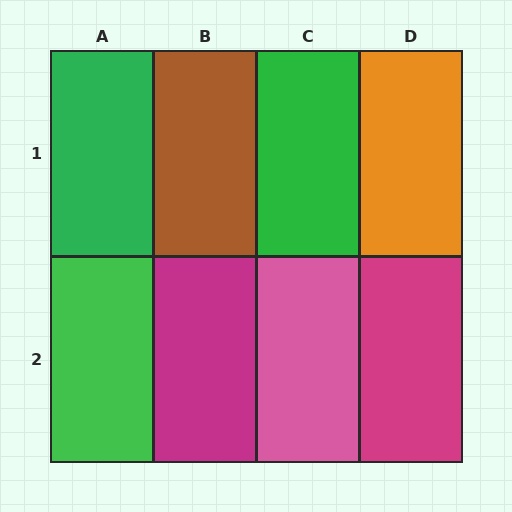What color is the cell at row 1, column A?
Green.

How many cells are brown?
1 cell is brown.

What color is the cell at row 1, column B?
Brown.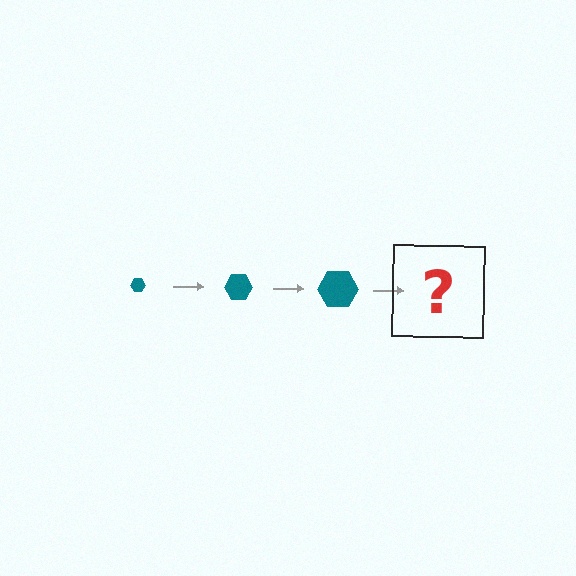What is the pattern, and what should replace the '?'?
The pattern is that the hexagon gets progressively larger each step. The '?' should be a teal hexagon, larger than the previous one.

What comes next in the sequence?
The next element should be a teal hexagon, larger than the previous one.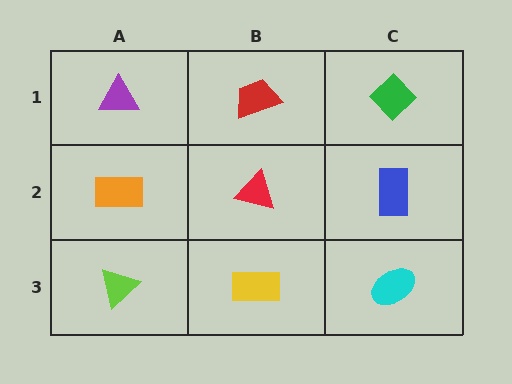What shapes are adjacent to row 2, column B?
A red trapezoid (row 1, column B), a yellow rectangle (row 3, column B), an orange rectangle (row 2, column A), a blue rectangle (row 2, column C).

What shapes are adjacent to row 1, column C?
A blue rectangle (row 2, column C), a red trapezoid (row 1, column B).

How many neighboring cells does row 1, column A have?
2.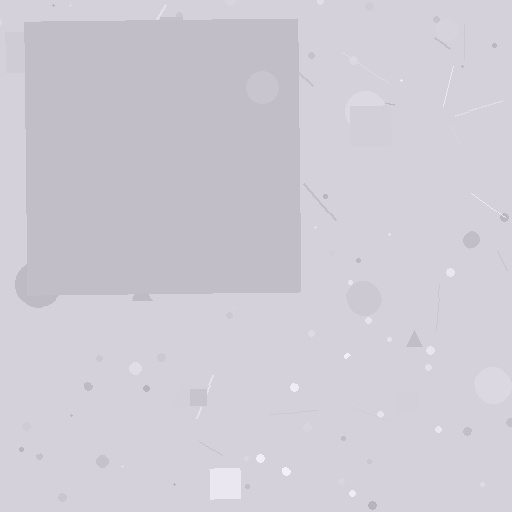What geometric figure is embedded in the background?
A square is embedded in the background.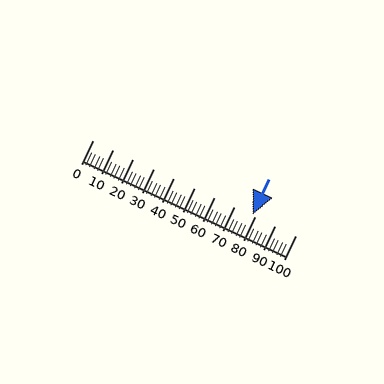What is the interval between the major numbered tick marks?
The major tick marks are spaced 10 units apart.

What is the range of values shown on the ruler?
The ruler shows values from 0 to 100.